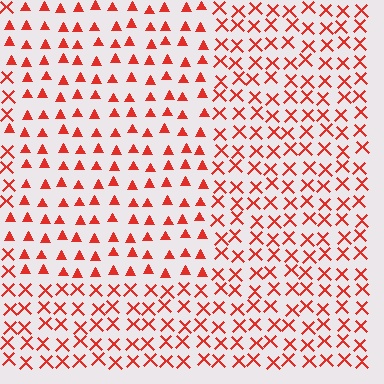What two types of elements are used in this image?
The image uses triangles inside the rectangle region and X marks outside it.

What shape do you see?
I see a rectangle.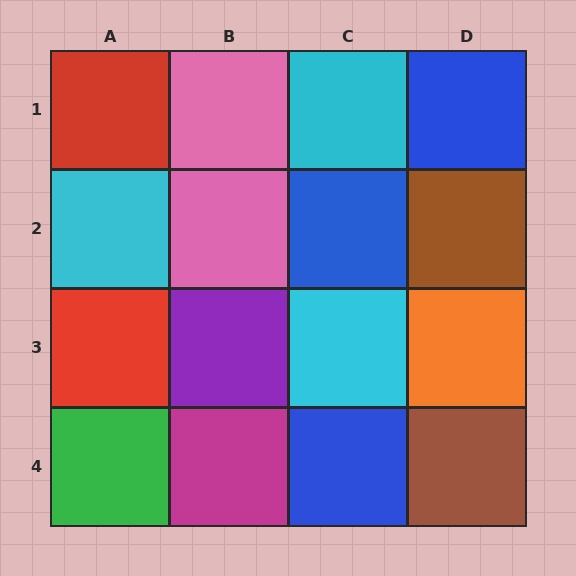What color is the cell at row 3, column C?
Cyan.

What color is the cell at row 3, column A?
Red.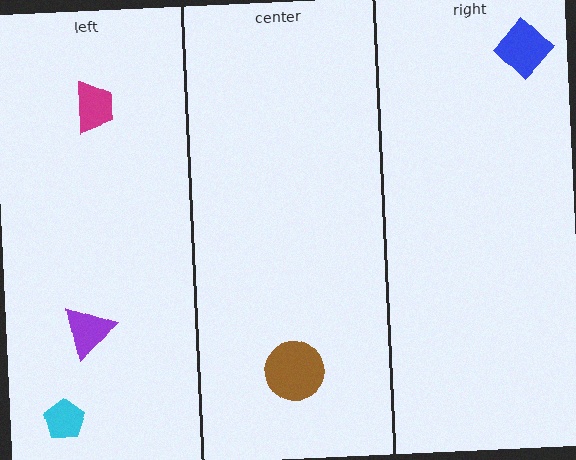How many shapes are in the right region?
1.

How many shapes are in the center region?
1.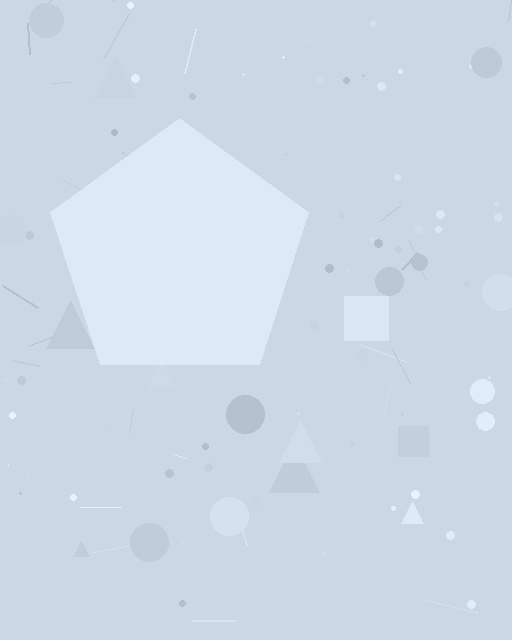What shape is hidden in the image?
A pentagon is hidden in the image.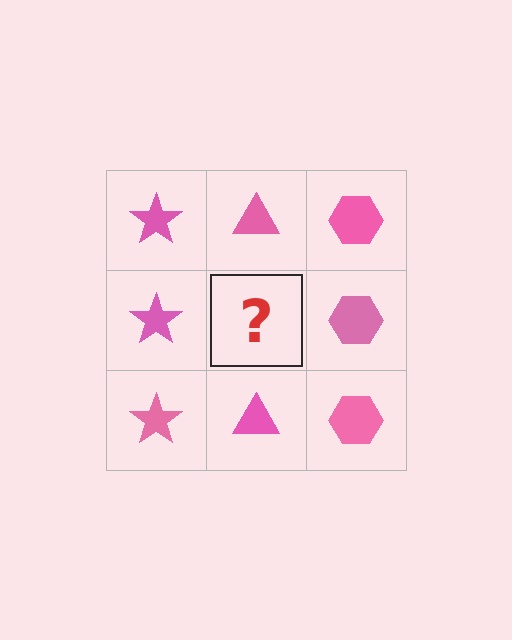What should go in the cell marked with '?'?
The missing cell should contain a pink triangle.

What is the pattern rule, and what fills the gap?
The rule is that each column has a consistent shape. The gap should be filled with a pink triangle.